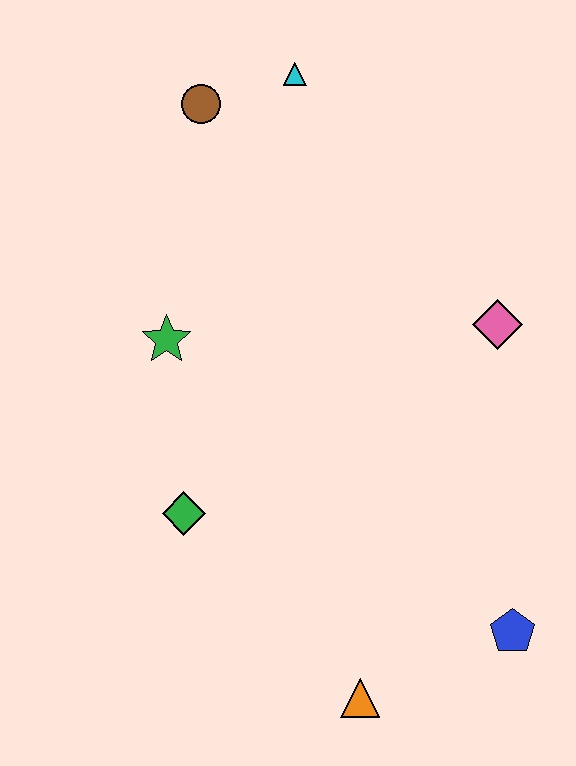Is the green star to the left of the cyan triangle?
Yes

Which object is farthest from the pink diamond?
The orange triangle is farthest from the pink diamond.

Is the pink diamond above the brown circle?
No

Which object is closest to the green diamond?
The green star is closest to the green diamond.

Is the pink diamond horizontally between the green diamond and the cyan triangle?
No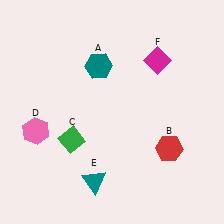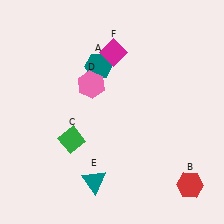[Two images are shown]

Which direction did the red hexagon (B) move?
The red hexagon (B) moved down.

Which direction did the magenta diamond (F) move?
The magenta diamond (F) moved left.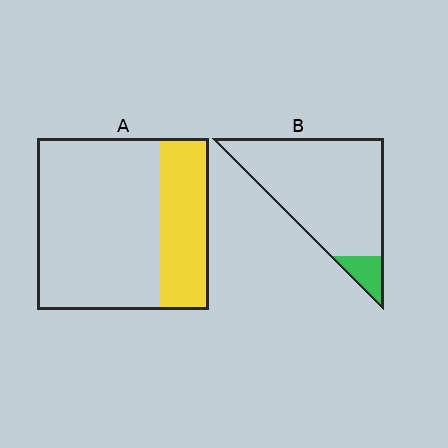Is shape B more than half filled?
No.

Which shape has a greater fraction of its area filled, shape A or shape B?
Shape A.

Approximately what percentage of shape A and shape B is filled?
A is approximately 30% and B is approximately 10%.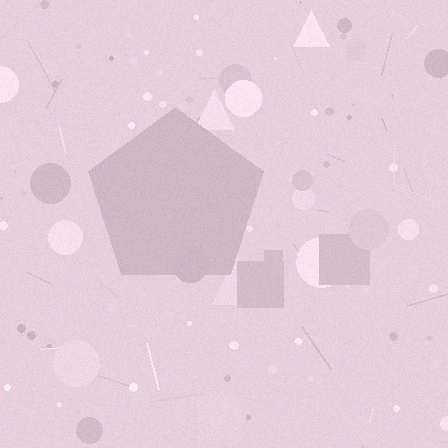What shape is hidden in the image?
A pentagon is hidden in the image.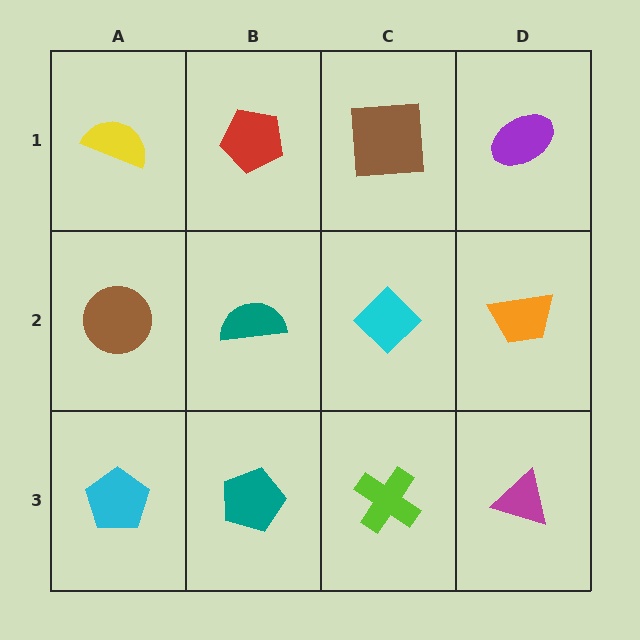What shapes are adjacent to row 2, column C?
A brown square (row 1, column C), a lime cross (row 3, column C), a teal semicircle (row 2, column B), an orange trapezoid (row 2, column D).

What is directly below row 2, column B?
A teal pentagon.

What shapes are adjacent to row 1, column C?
A cyan diamond (row 2, column C), a red pentagon (row 1, column B), a purple ellipse (row 1, column D).